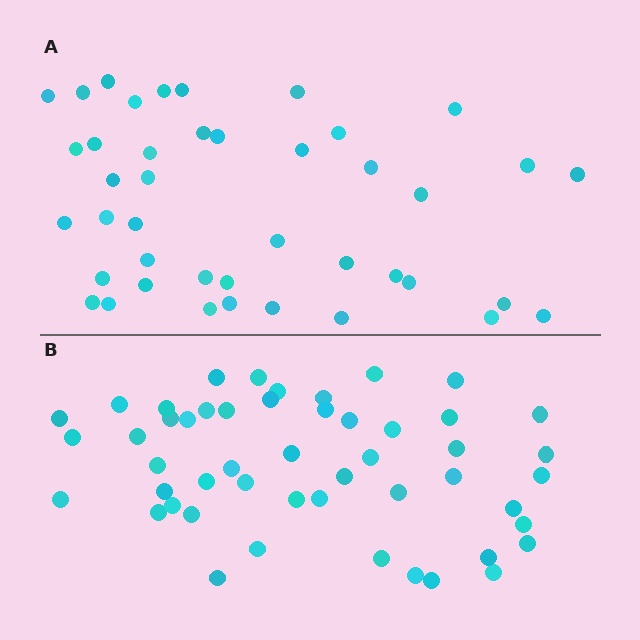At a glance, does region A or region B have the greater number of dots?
Region B (the bottom region) has more dots.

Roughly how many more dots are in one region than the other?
Region B has roughly 8 or so more dots than region A.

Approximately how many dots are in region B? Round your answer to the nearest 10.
About 50 dots.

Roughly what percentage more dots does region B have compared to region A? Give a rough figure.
About 20% more.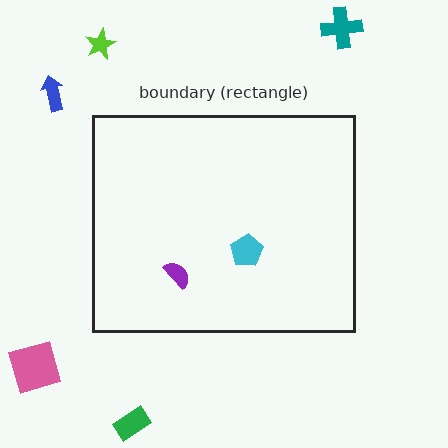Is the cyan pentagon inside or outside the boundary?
Inside.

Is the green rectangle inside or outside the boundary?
Outside.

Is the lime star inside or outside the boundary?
Outside.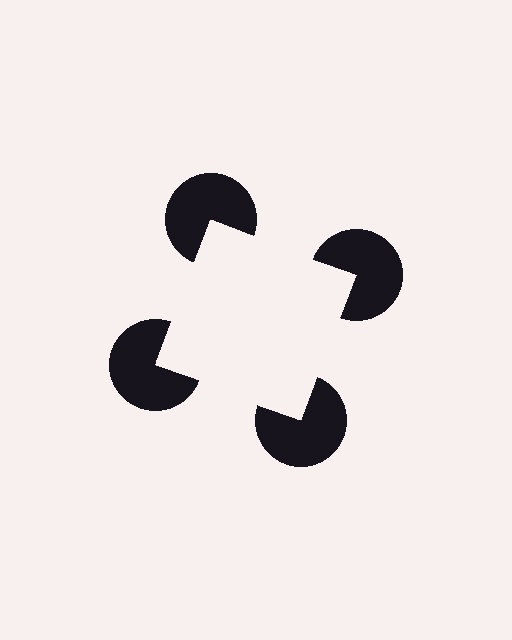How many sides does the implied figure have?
4 sides.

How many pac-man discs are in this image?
There are 4 — one at each vertex of the illusory square.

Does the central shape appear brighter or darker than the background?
It typically appears slightly brighter than the background, even though no actual brightness change is drawn.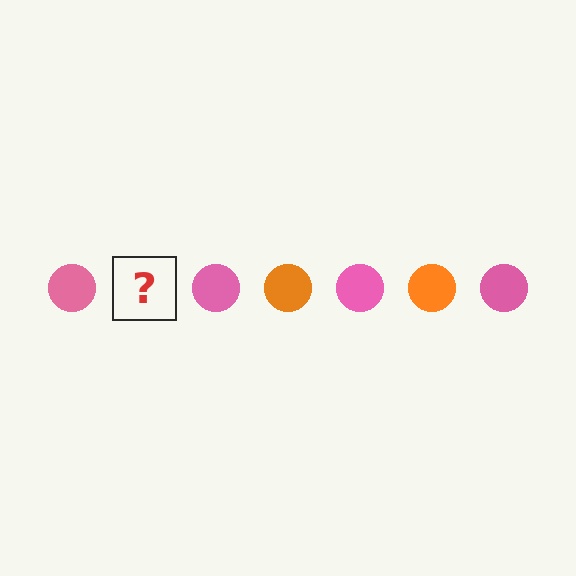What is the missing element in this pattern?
The missing element is an orange circle.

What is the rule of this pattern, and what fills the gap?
The rule is that the pattern cycles through pink, orange circles. The gap should be filled with an orange circle.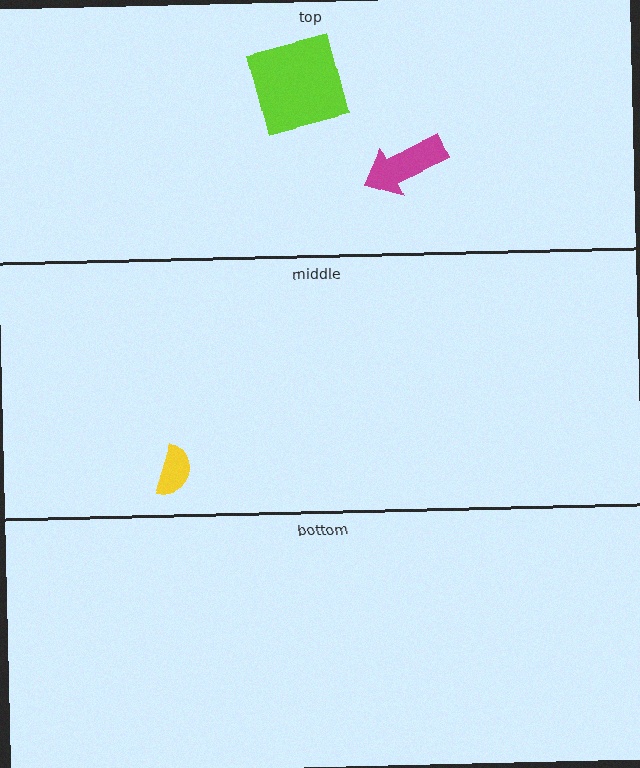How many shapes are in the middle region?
1.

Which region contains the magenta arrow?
The top region.